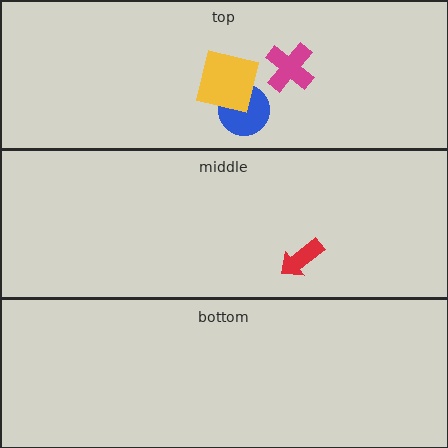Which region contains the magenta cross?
The top region.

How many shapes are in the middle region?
1.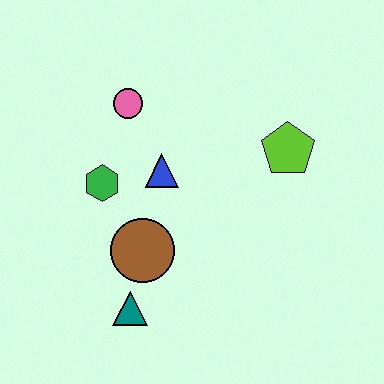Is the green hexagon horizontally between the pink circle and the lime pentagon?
No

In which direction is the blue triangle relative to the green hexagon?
The blue triangle is to the right of the green hexagon.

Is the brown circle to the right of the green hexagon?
Yes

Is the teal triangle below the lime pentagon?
Yes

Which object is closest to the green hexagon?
The blue triangle is closest to the green hexagon.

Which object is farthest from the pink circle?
The teal triangle is farthest from the pink circle.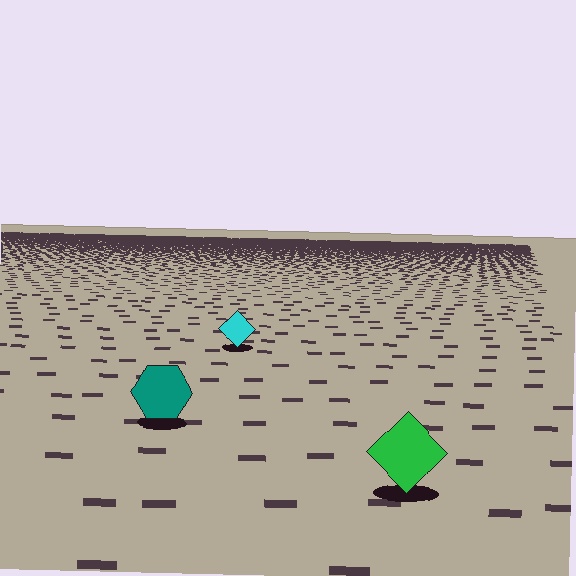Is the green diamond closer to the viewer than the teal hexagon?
Yes. The green diamond is closer — you can tell from the texture gradient: the ground texture is coarser near it.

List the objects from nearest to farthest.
From nearest to farthest: the green diamond, the teal hexagon, the cyan diamond.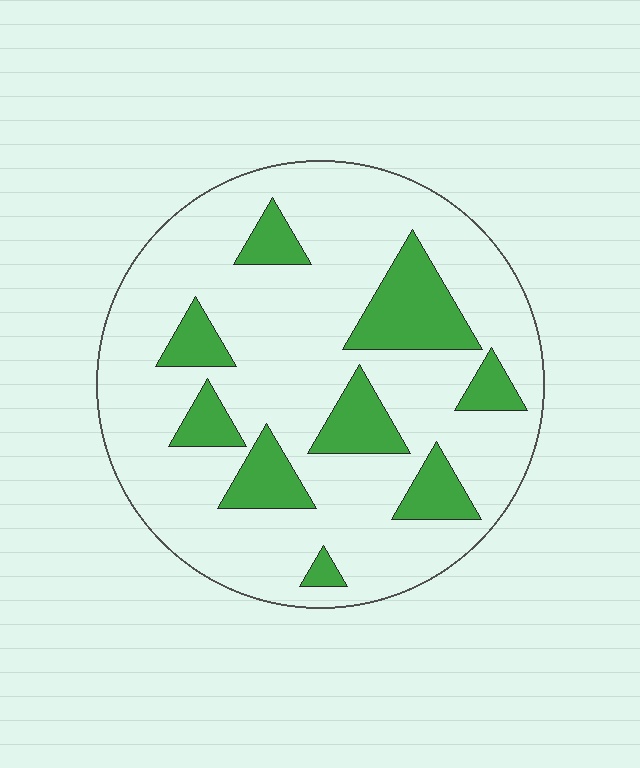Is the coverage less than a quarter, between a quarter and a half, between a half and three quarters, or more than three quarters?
Less than a quarter.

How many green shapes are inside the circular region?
9.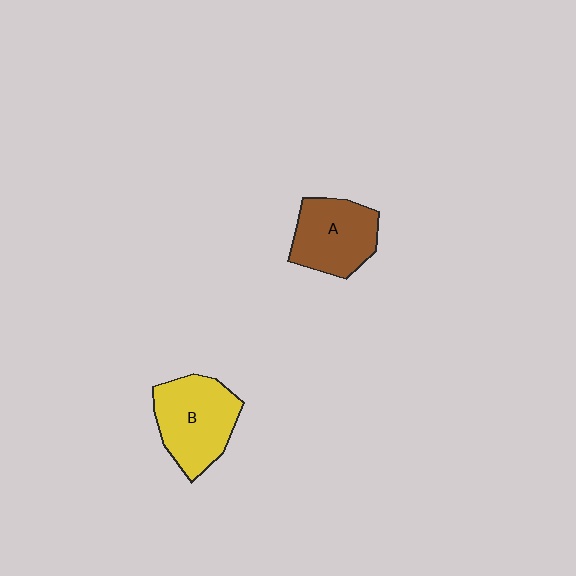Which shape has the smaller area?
Shape A (brown).